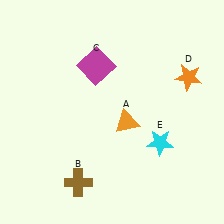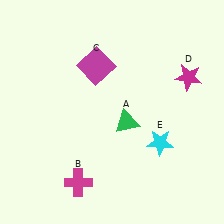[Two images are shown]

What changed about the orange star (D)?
In Image 1, D is orange. In Image 2, it changed to magenta.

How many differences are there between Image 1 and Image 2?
There are 3 differences between the two images.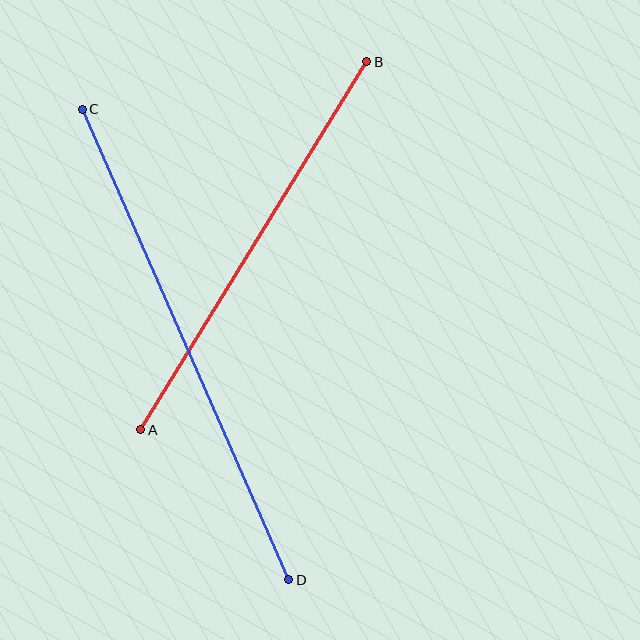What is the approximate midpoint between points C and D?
The midpoint is at approximately (186, 345) pixels.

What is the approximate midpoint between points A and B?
The midpoint is at approximately (254, 246) pixels.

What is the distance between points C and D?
The distance is approximately 514 pixels.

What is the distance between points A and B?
The distance is approximately 432 pixels.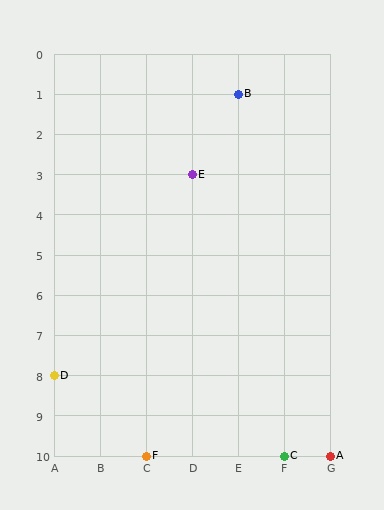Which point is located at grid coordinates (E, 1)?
Point B is at (E, 1).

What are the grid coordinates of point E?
Point E is at grid coordinates (D, 3).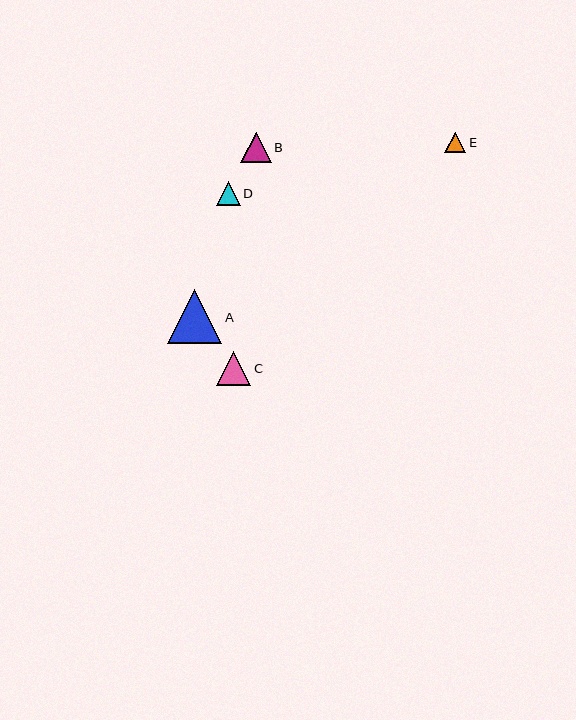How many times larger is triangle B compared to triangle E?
Triangle B is approximately 1.5 times the size of triangle E.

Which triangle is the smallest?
Triangle E is the smallest with a size of approximately 21 pixels.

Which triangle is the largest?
Triangle A is the largest with a size of approximately 55 pixels.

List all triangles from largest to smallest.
From largest to smallest: A, C, B, D, E.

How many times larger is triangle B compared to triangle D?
Triangle B is approximately 1.3 times the size of triangle D.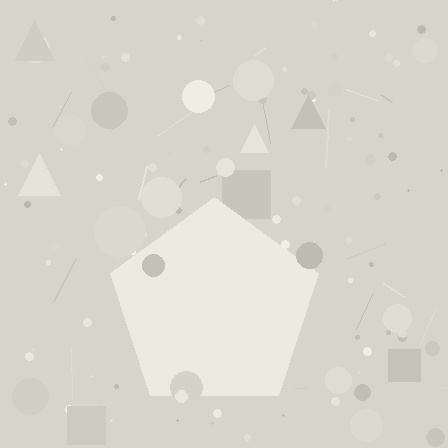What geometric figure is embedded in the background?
A pentagon is embedded in the background.